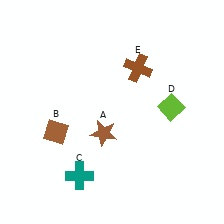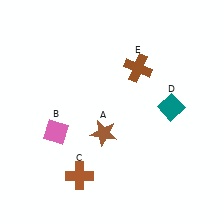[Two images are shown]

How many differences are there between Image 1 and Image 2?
There are 3 differences between the two images.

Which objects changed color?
B changed from brown to pink. C changed from teal to brown. D changed from lime to teal.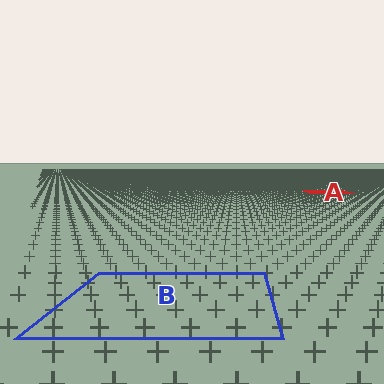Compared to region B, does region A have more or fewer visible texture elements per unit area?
Region A has more texture elements per unit area — they are packed more densely because it is farther away.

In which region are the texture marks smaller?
The texture marks are smaller in region A, because it is farther away.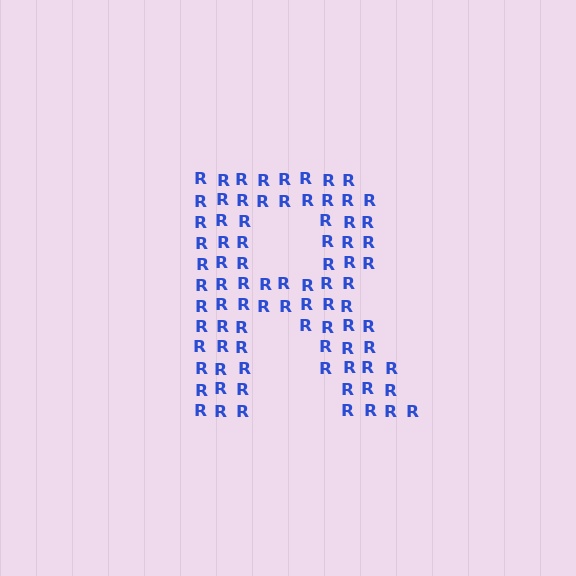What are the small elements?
The small elements are letter R's.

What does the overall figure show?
The overall figure shows the letter R.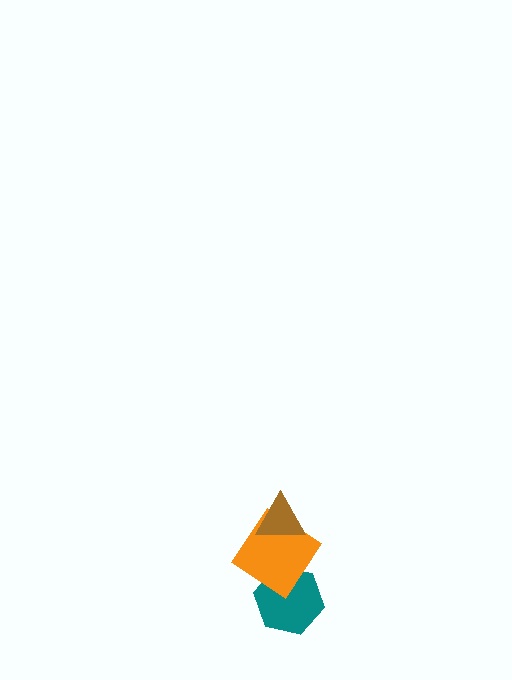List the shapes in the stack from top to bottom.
From top to bottom: the brown triangle, the orange diamond, the teal hexagon.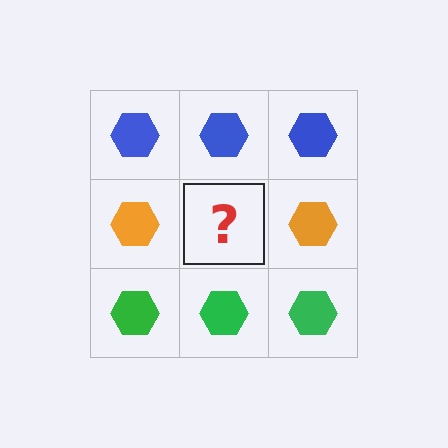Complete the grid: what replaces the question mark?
The question mark should be replaced with an orange hexagon.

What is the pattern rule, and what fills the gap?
The rule is that each row has a consistent color. The gap should be filled with an orange hexagon.